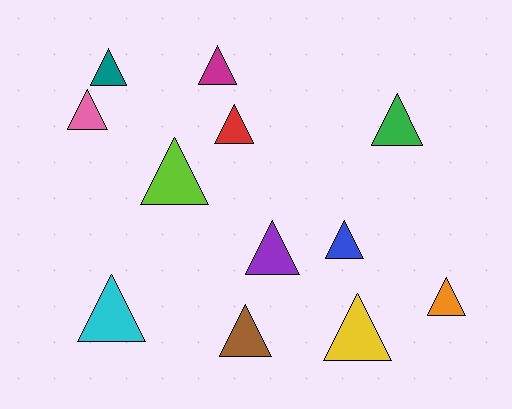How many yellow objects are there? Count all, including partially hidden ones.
There is 1 yellow object.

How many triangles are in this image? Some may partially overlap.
There are 12 triangles.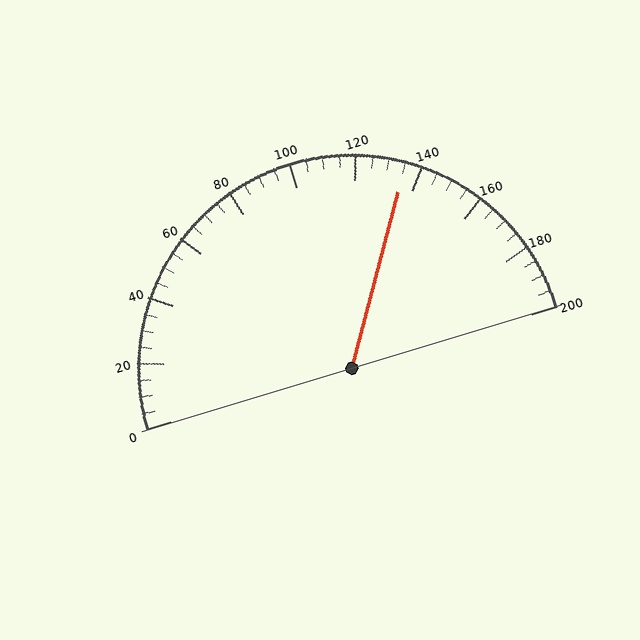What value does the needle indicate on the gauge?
The needle indicates approximately 135.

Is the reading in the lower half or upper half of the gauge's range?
The reading is in the upper half of the range (0 to 200).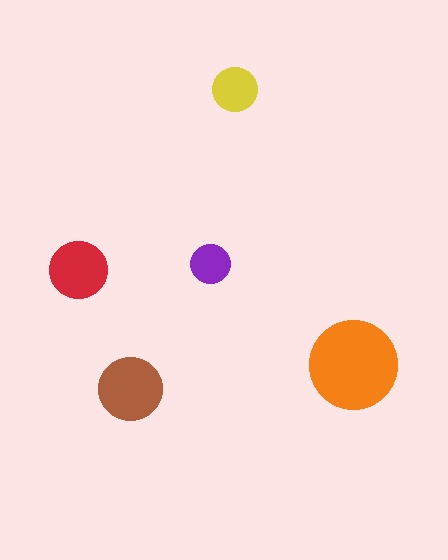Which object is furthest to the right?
The orange circle is rightmost.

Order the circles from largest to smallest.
the orange one, the brown one, the red one, the yellow one, the purple one.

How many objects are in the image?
There are 5 objects in the image.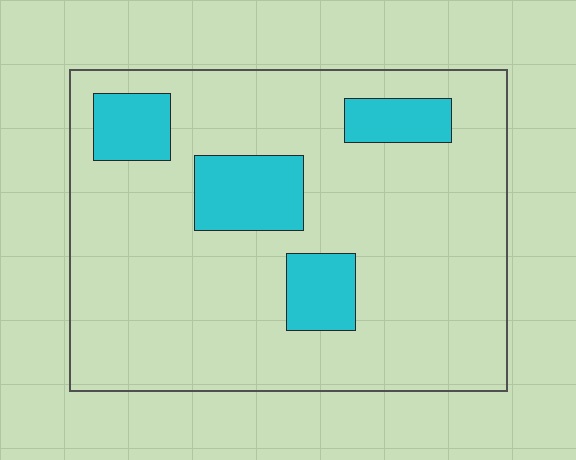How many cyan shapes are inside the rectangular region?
4.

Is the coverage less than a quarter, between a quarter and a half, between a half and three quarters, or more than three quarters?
Less than a quarter.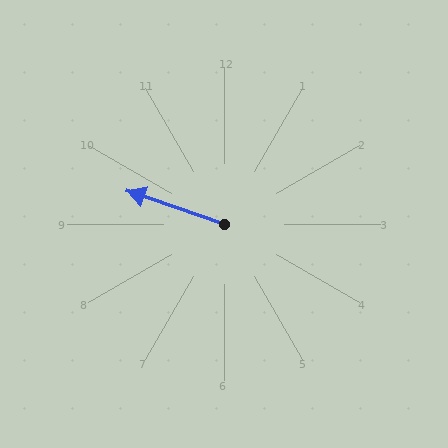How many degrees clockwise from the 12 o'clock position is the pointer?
Approximately 289 degrees.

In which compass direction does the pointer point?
West.